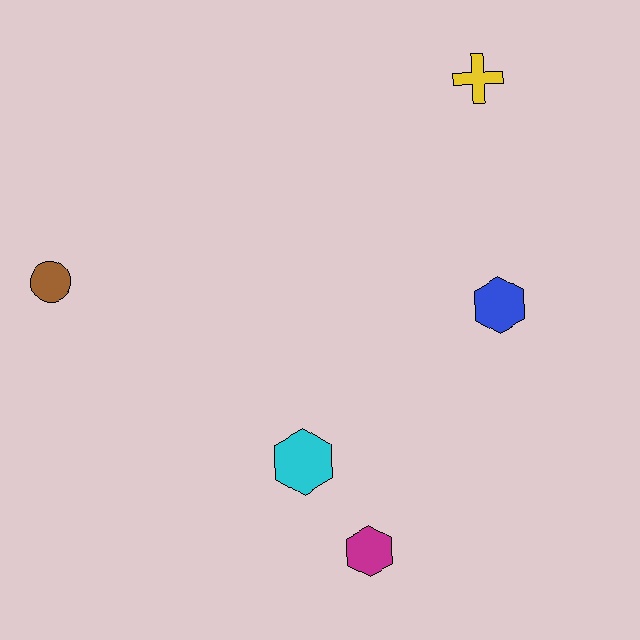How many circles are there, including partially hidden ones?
There is 1 circle.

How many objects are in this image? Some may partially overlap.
There are 5 objects.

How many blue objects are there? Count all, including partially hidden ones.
There is 1 blue object.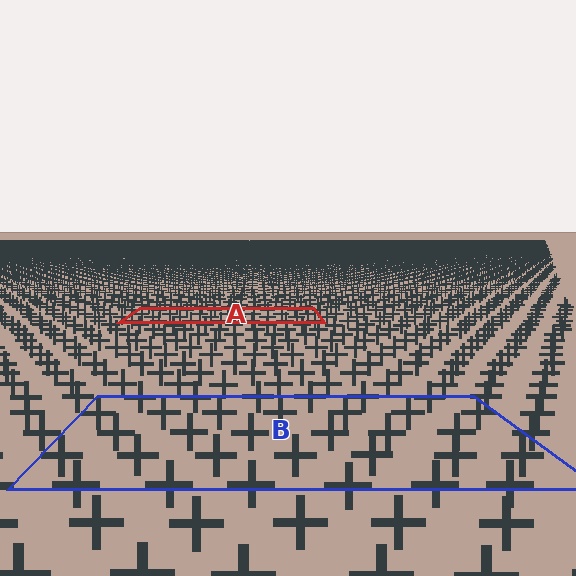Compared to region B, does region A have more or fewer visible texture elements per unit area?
Region A has more texture elements per unit area — they are packed more densely because it is farther away.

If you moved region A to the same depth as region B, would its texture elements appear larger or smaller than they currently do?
They would appear larger. At a closer depth, the same texture elements are projected at a bigger on-screen size.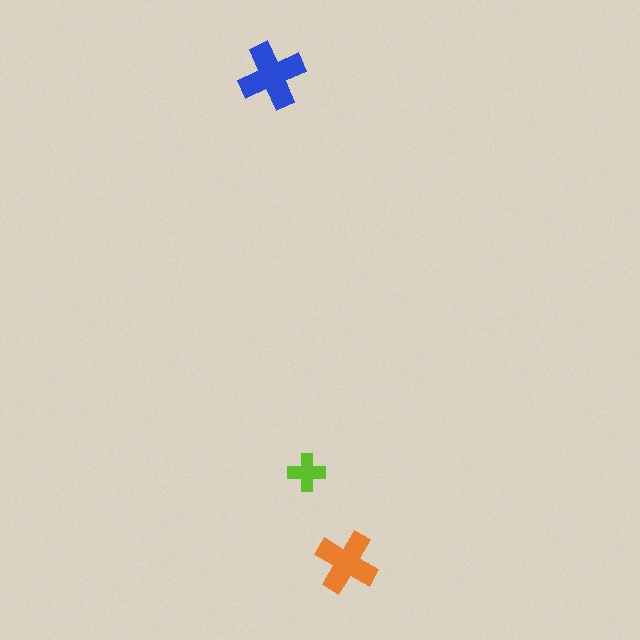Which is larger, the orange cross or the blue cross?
The blue one.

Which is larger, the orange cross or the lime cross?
The orange one.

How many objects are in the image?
There are 3 objects in the image.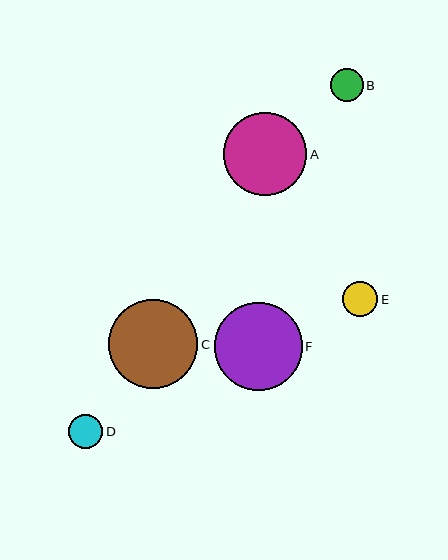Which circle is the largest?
Circle C is the largest with a size of approximately 90 pixels.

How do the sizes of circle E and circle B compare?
Circle E and circle B are approximately the same size.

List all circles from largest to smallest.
From largest to smallest: C, F, A, E, D, B.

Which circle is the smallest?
Circle B is the smallest with a size of approximately 33 pixels.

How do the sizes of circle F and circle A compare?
Circle F and circle A are approximately the same size.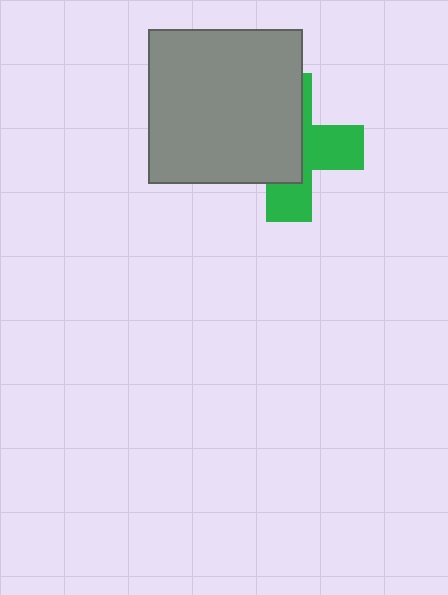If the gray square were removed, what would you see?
You would see the complete green cross.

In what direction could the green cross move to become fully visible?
The green cross could move right. That would shift it out from behind the gray square entirely.